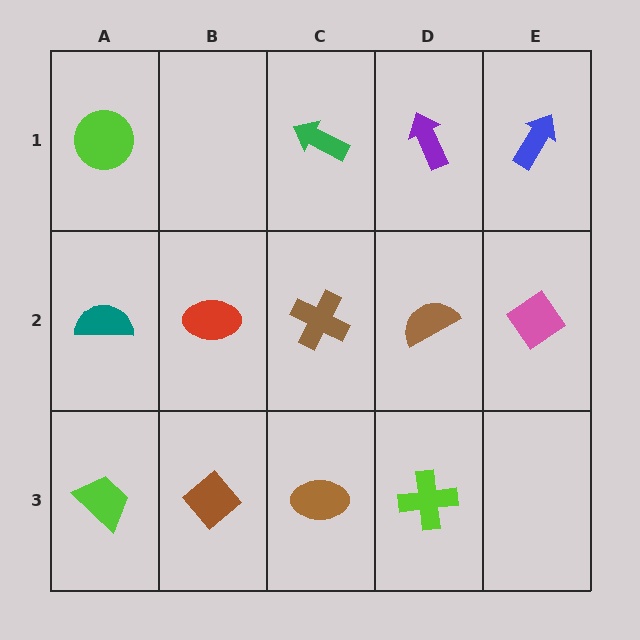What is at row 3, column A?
A lime trapezoid.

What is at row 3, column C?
A brown ellipse.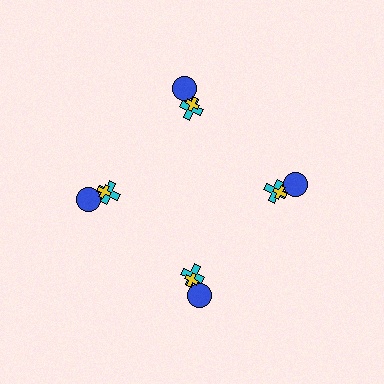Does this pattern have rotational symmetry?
Yes, this pattern has 4-fold rotational symmetry. It looks the same after rotating 90 degrees around the center.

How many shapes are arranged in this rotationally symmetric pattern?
There are 12 shapes, arranged in 4 groups of 3.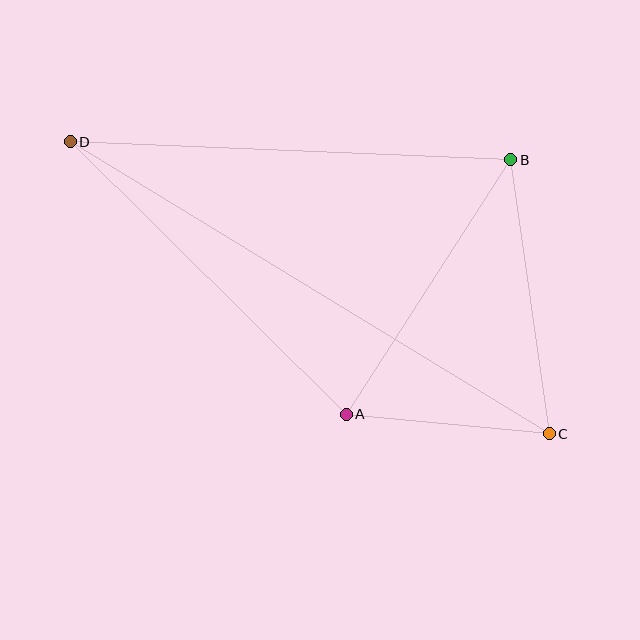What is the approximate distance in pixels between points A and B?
The distance between A and B is approximately 303 pixels.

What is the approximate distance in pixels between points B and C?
The distance between B and C is approximately 277 pixels.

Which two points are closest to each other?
Points A and C are closest to each other.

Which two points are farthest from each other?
Points C and D are farthest from each other.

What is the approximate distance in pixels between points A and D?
The distance between A and D is approximately 388 pixels.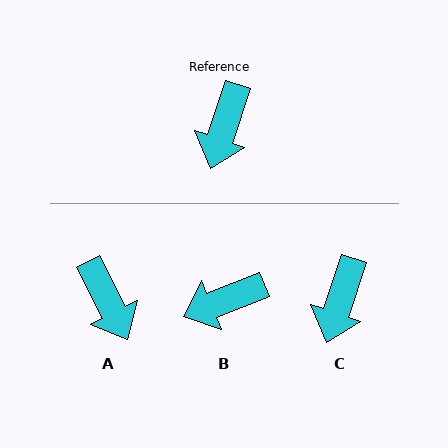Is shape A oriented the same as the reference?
No, it is off by about 45 degrees.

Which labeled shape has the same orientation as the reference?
C.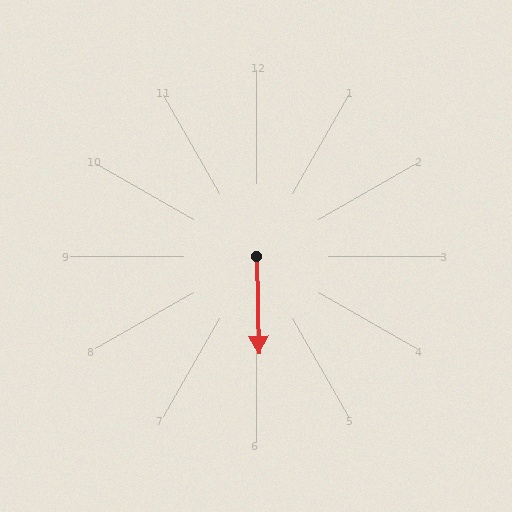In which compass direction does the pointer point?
South.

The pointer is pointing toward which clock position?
Roughly 6 o'clock.